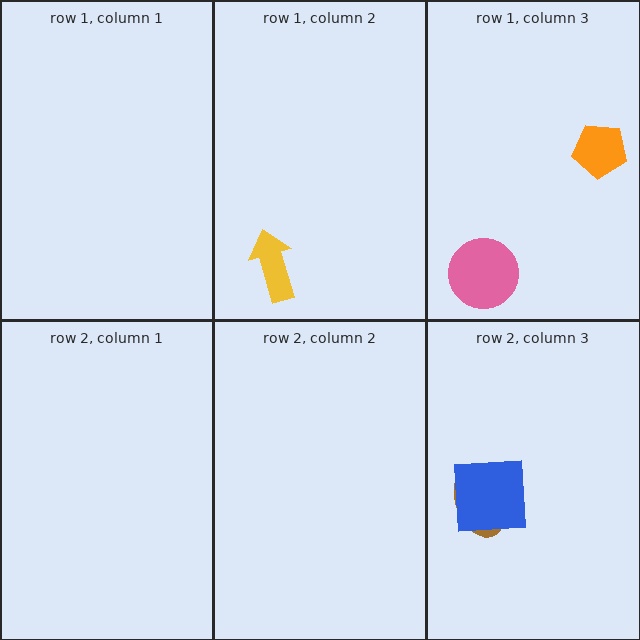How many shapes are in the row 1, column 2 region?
1.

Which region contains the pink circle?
The row 1, column 3 region.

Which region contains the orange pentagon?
The row 1, column 3 region.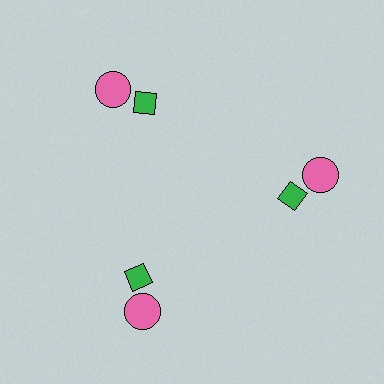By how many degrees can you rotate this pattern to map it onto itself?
The pattern maps onto itself every 120 degrees of rotation.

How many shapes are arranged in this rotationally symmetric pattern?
There are 6 shapes, arranged in 3 groups of 2.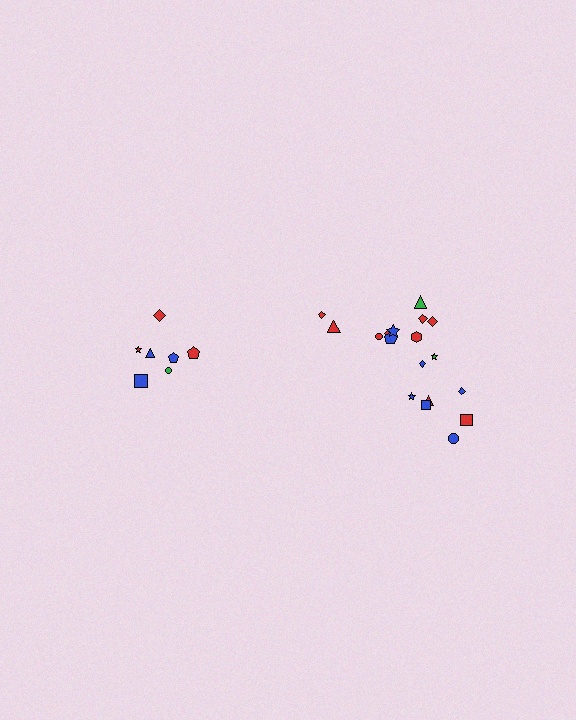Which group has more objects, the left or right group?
The right group.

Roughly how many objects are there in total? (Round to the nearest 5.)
Roughly 25 objects in total.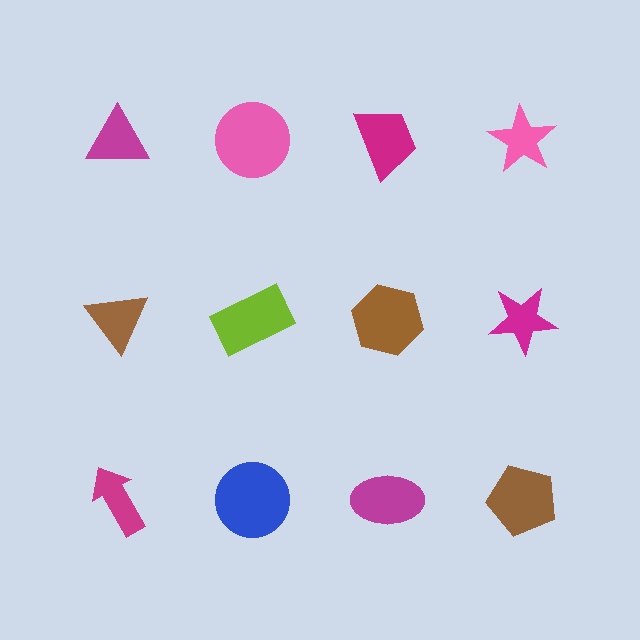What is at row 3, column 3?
A magenta ellipse.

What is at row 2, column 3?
A brown hexagon.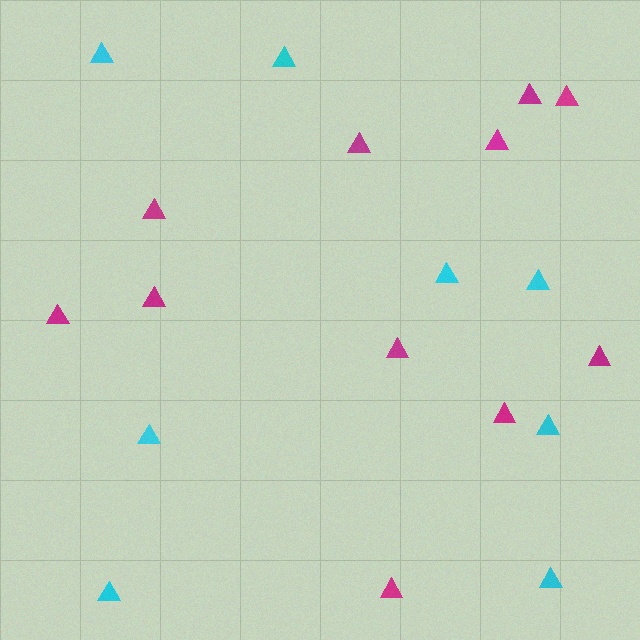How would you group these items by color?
There are 2 groups: one group of magenta triangles (11) and one group of cyan triangles (8).